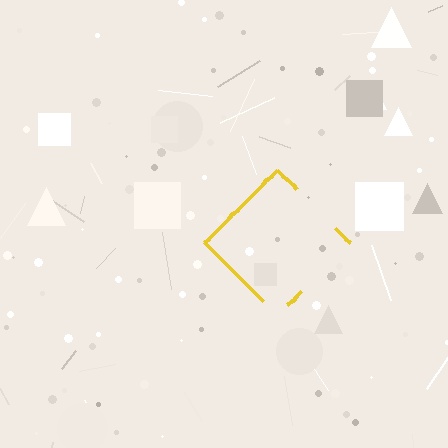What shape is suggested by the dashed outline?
The dashed outline suggests a diamond.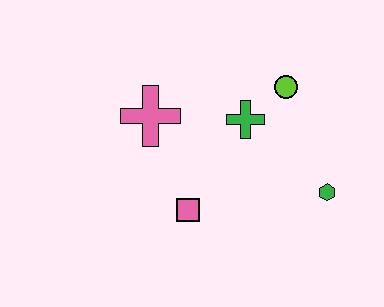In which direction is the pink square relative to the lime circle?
The pink square is below the lime circle.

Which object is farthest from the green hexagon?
The pink cross is farthest from the green hexagon.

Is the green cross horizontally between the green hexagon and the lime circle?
No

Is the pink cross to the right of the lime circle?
No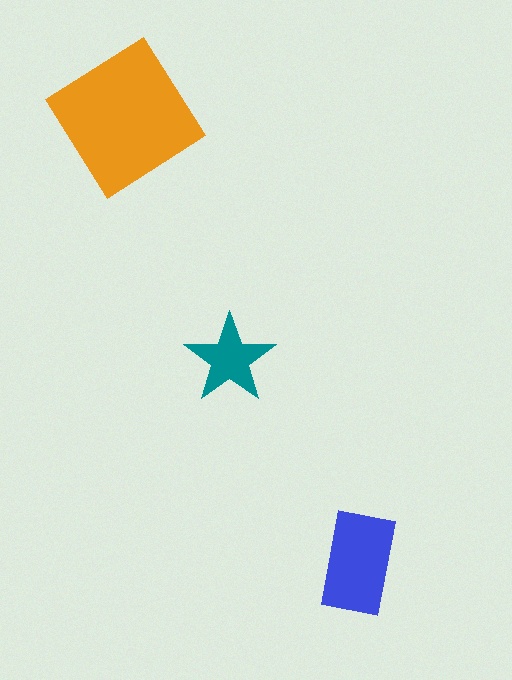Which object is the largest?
The orange diamond.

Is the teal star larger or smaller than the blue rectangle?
Smaller.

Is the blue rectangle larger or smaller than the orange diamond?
Smaller.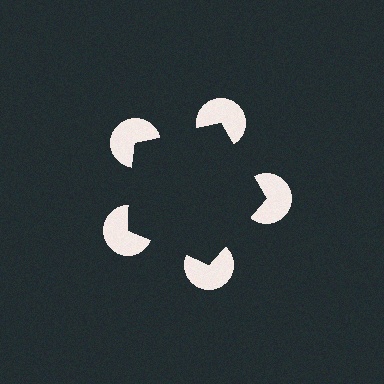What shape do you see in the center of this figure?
An illusory pentagon — its edges are inferred from the aligned wedge cuts in the pac-man discs, not physically drawn.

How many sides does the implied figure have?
5 sides.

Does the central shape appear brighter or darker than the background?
It typically appears slightly darker than the background, even though no actual brightness change is drawn.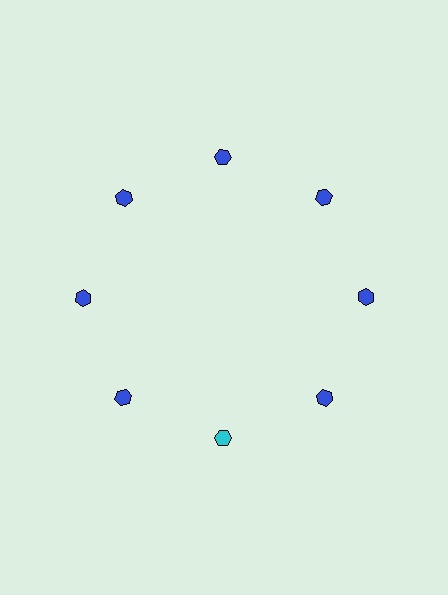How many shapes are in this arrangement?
There are 8 shapes arranged in a ring pattern.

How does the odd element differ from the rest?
It has a different color: cyan instead of blue.